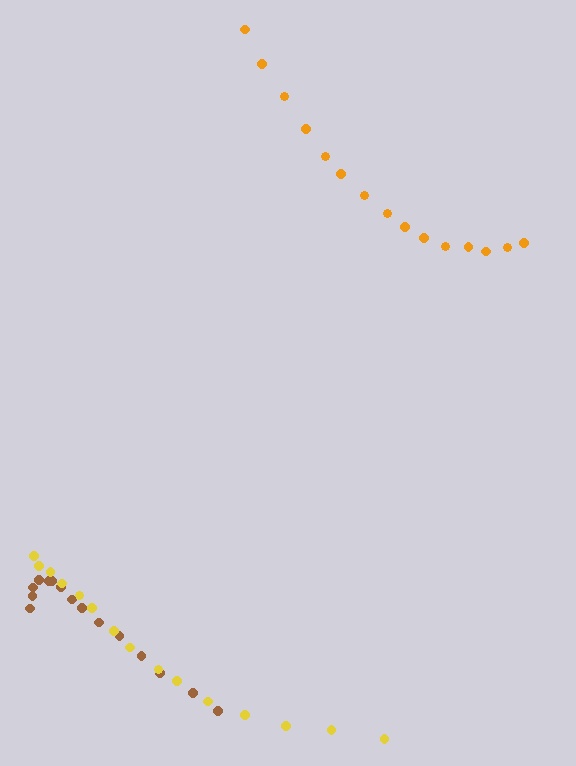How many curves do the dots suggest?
There are 3 distinct paths.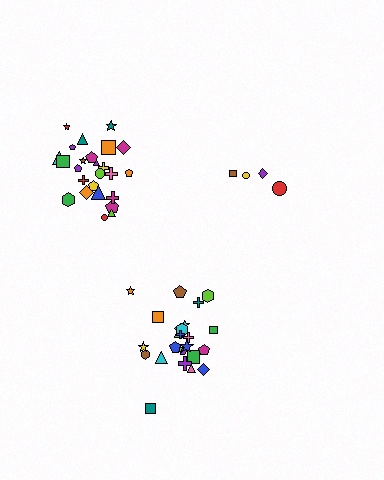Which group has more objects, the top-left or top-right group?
The top-left group.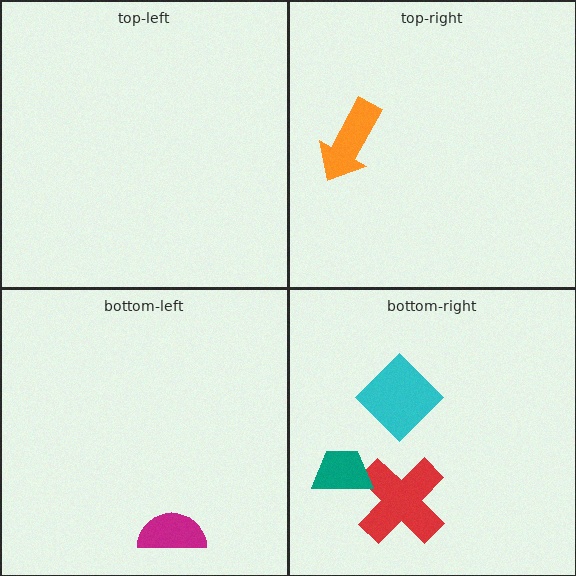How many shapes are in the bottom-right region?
3.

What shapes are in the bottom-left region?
The magenta semicircle.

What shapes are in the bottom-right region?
The red cross, the teal trapezoid, the cyan diamond.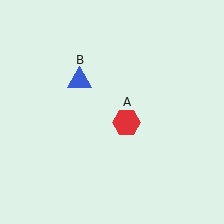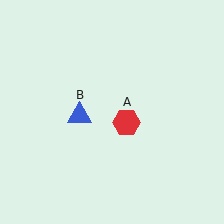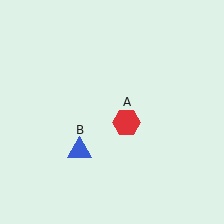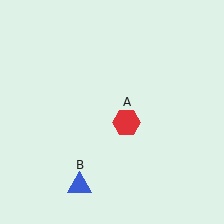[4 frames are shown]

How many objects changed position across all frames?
1 object changed position: blue triangle (object B).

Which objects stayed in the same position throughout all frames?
Red hexagon (object A) remained stationary.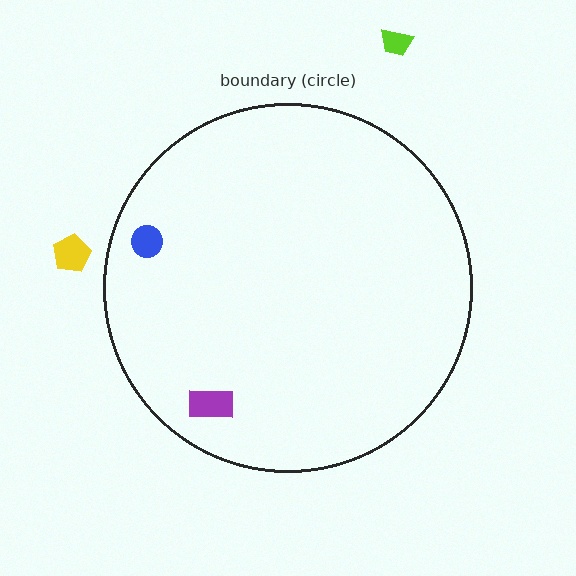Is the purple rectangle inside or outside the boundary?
Inside.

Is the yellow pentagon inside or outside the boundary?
Outside.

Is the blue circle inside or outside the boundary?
Inside.